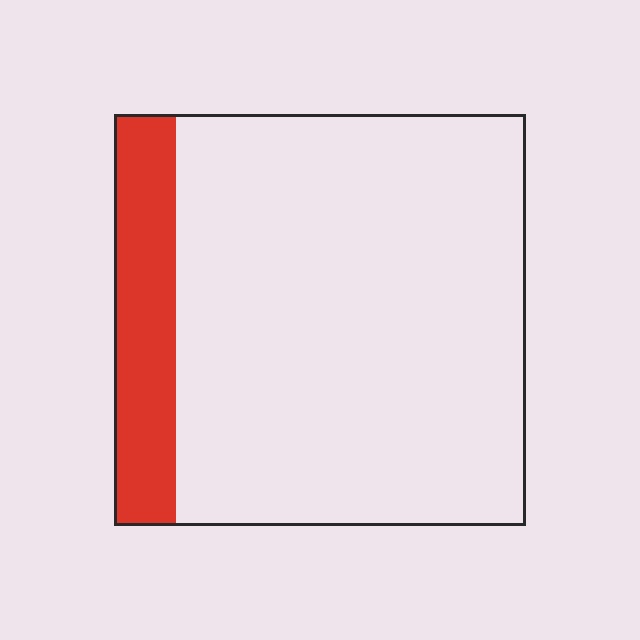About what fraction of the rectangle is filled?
About one sixth (1/6).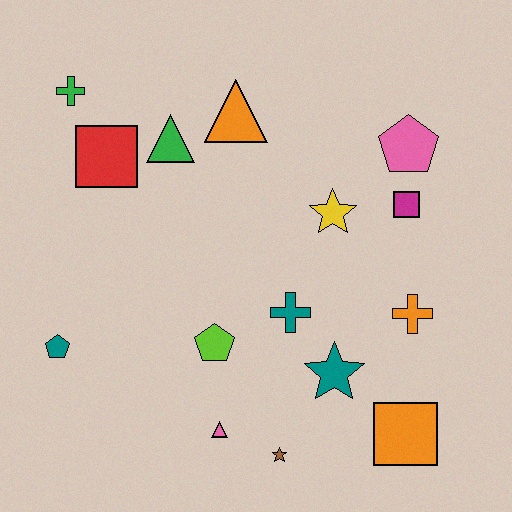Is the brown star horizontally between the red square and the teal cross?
Yes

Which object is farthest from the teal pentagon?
The pink pentagon is farthest from the teal pentagon.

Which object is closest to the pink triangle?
The brown star is closest to the pink triangle.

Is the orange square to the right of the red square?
Yes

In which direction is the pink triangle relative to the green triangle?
The pink triangle is below the green triangle.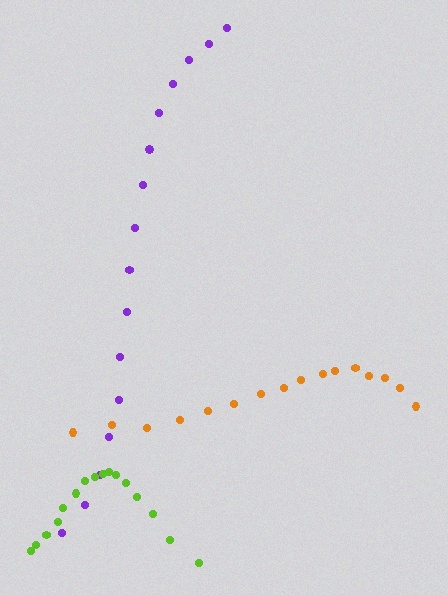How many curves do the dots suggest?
There are 3 distinct paths.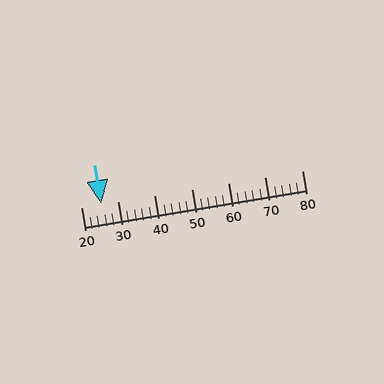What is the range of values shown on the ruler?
The ruler shows values from 20 to 80.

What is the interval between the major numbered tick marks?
The major tick marks are spaced 10 units apart.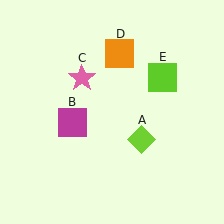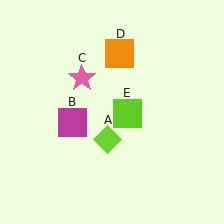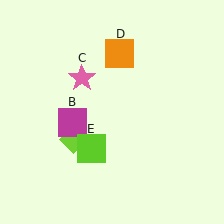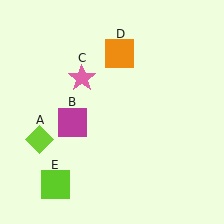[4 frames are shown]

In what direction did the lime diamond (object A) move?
The lime diamond (object A) moved left.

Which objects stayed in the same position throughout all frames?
Magenta square (object B) and pink star (object C) and orange square (object D) remained stationary.